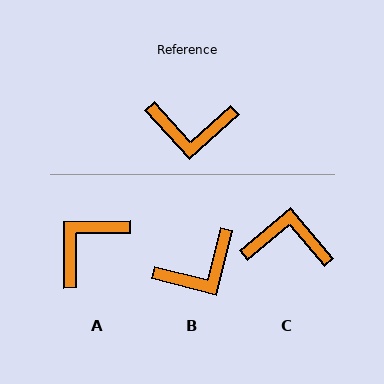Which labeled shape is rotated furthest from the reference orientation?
C, about 178 degrees away.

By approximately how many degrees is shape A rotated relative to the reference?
Approximately 132 degrees clockwise.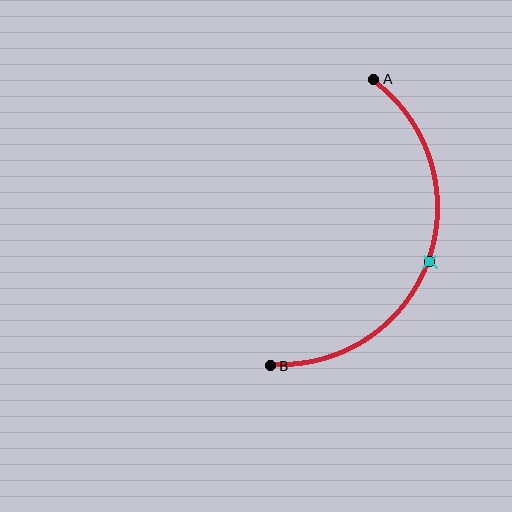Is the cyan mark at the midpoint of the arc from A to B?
Yes. The cyan mark lies on the arc at equal arc-length from both A and B — it is the arc midpoint.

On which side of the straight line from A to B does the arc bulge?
The arc bulges to the right of the straight line connecting A and B.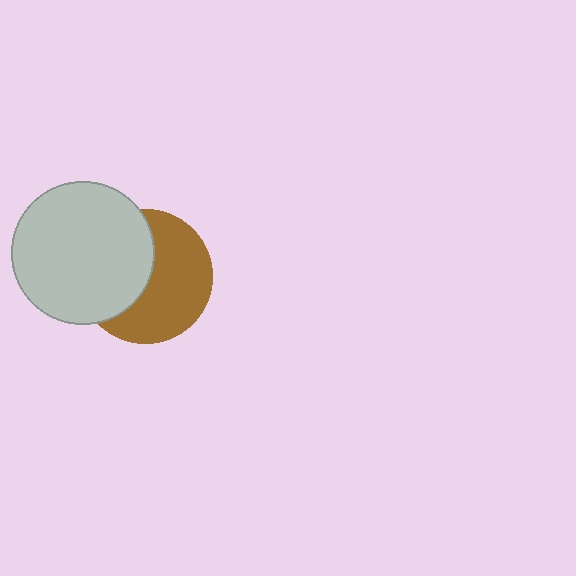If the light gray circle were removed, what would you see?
You would see the complete brown circle.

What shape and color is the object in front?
The object in front is a light gray circle.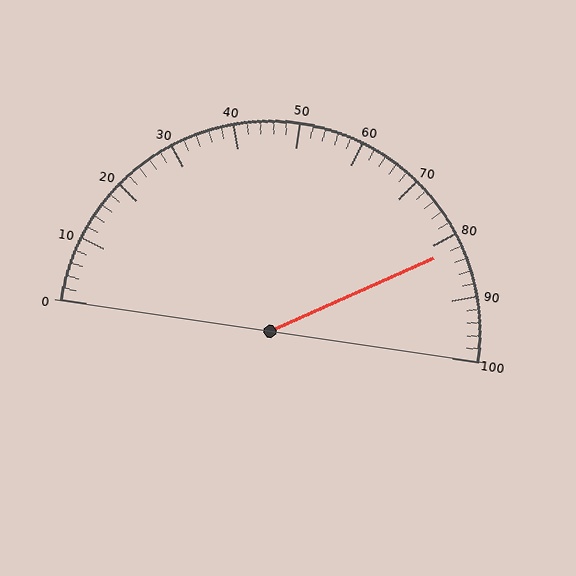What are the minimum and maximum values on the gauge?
The gauge ranges from 0 to 100.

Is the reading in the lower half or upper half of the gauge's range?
The reading is in the upper half of the range (0 to 100).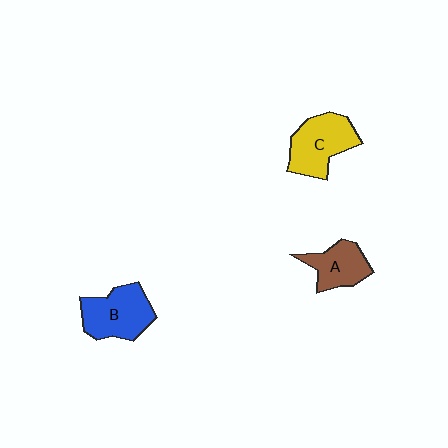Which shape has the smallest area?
Shape A (brown).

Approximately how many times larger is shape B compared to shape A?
Approximately 1.4 times.